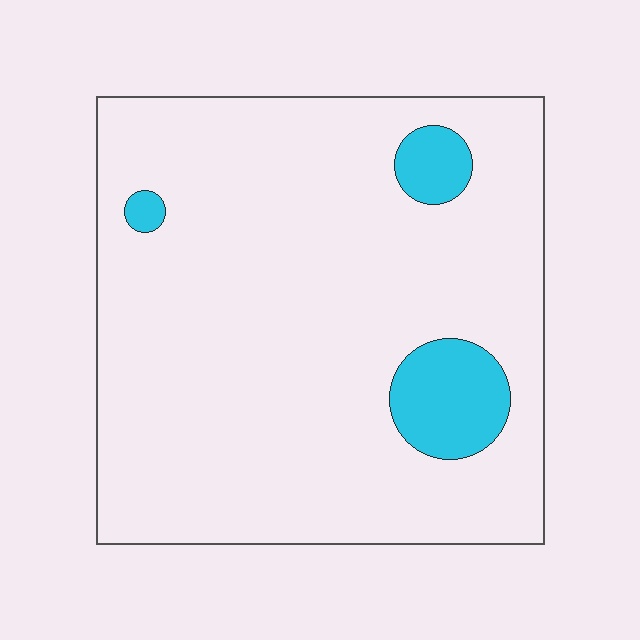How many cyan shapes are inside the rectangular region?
3.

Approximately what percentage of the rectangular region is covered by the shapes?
Approximately 10%.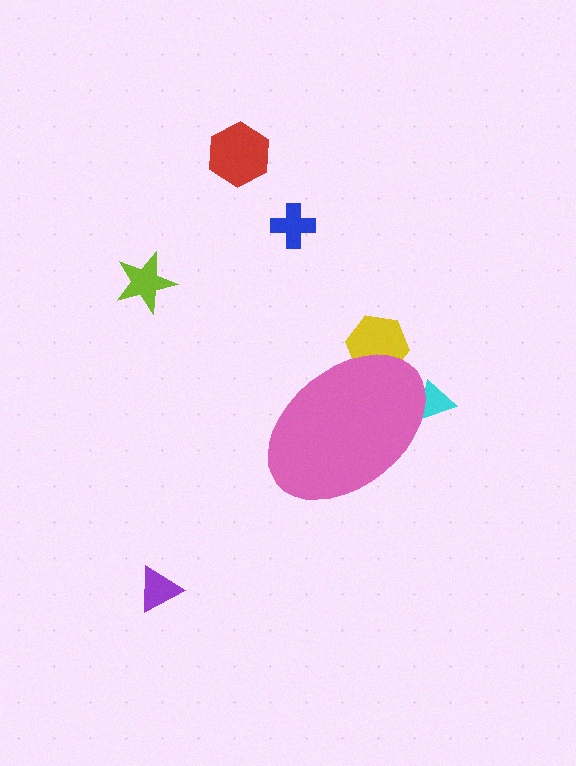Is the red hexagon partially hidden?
No, the red hexagon is fully visible.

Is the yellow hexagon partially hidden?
Yes, the yellow hexagon is partially hidden behind the pink ellipse.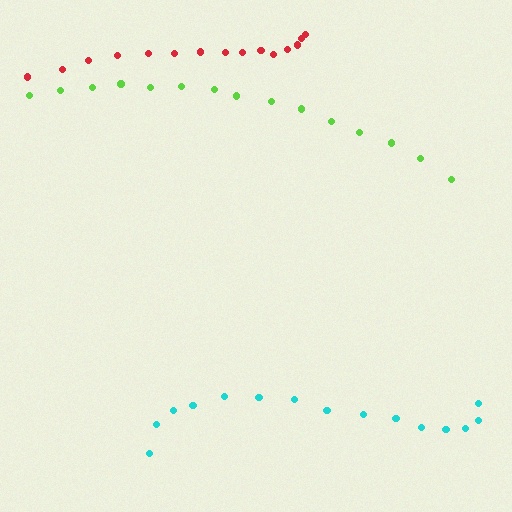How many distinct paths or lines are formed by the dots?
There are 3 distinct paths.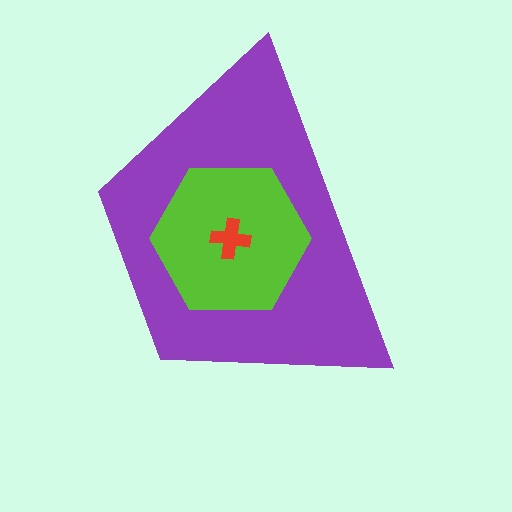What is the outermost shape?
The purple trapezoid.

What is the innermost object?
The red cross.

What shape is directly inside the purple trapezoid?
The lime hexagon.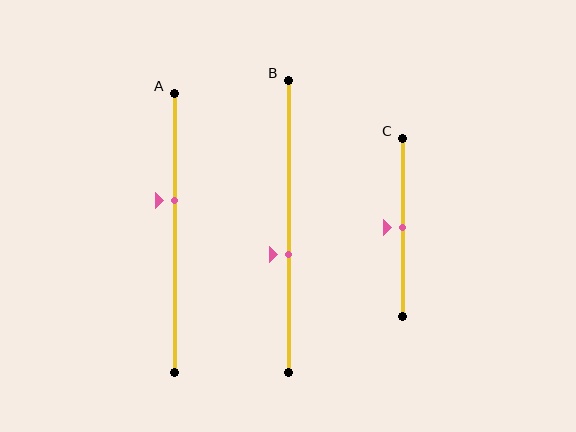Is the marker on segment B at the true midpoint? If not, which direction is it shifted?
No, the marker on segment B is shifted downward by about 10% of the segment length.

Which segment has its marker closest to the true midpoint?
Segment C has its marker closest to the true midpoint.